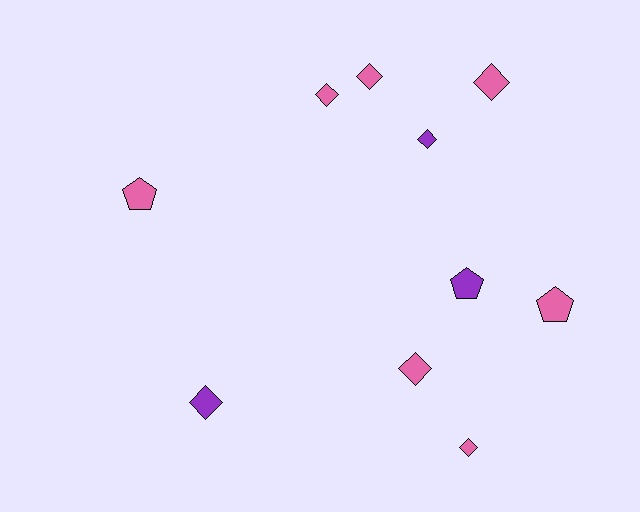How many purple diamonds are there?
There are 2 purple diamonds.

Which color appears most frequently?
Pink, with 7 objects.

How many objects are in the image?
There are 10 objects.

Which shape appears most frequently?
Diamond, with 7 objects.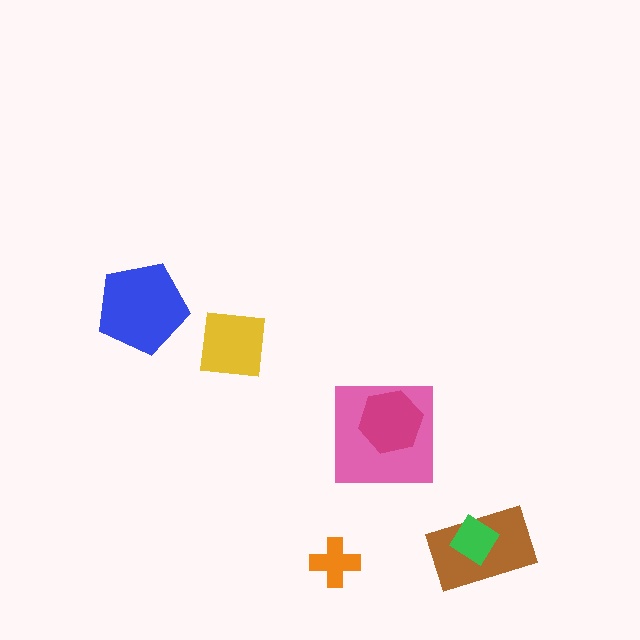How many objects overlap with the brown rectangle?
1 object overlaps with the brown rectangle.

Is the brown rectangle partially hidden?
Yes, it is partially covered by another shape.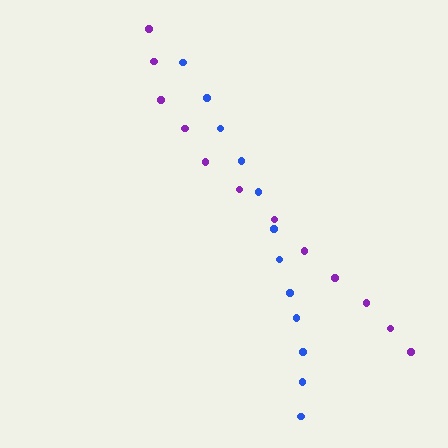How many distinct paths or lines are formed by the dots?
There are 2 distinct paths.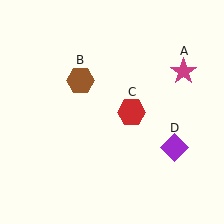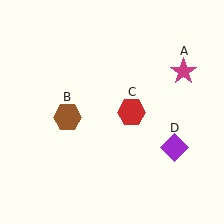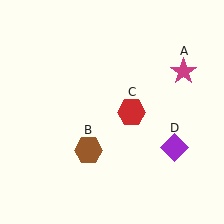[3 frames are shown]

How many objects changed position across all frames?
1 object changed position: brown hexagon (object B).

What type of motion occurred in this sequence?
The brown hexagon (object B) rotated counterclockwise around the center of the scene.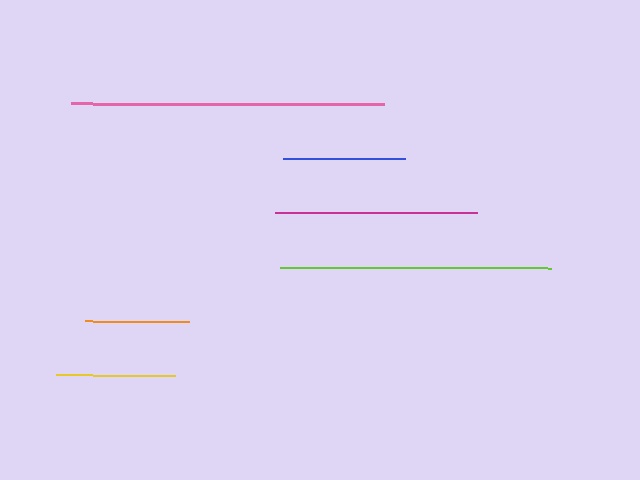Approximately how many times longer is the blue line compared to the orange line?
The blue line is approximately 1.2 times the length of the orange line.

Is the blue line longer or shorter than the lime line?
The lime line is longer than the blue line.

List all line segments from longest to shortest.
From longest to shortest: pink, lime, magenta, blue, yellow, orange.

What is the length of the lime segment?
The lime segment is approximately 271 pixels long.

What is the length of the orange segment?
The orange segment is approximately 104 pixels long.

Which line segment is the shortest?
The orange line is the shortest at approximately 104 pixels.